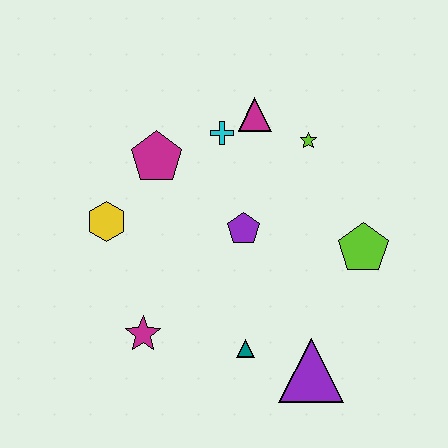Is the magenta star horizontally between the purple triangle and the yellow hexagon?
Yes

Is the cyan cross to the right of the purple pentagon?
No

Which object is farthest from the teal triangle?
The magenta triangle is farthest from the teal triangle.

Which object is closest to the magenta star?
The teal triangle is closest to the magenta star.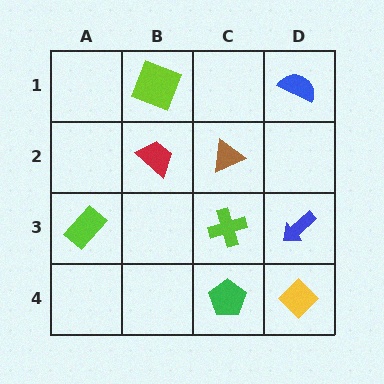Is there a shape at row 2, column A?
No, that cell is empty.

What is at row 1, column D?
A blue semicircle.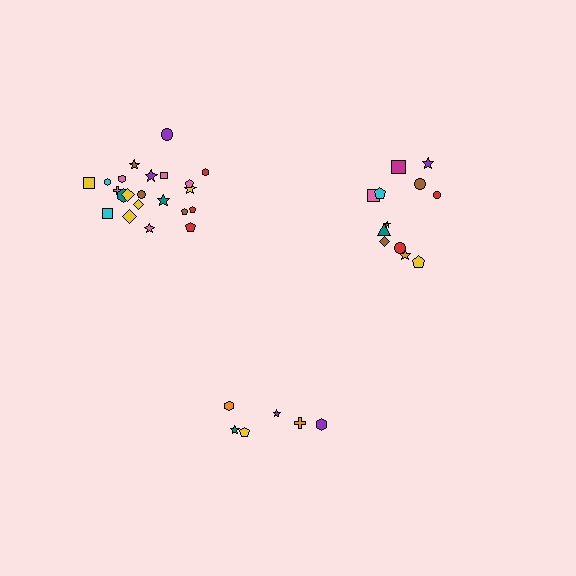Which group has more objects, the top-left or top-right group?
The top-left group.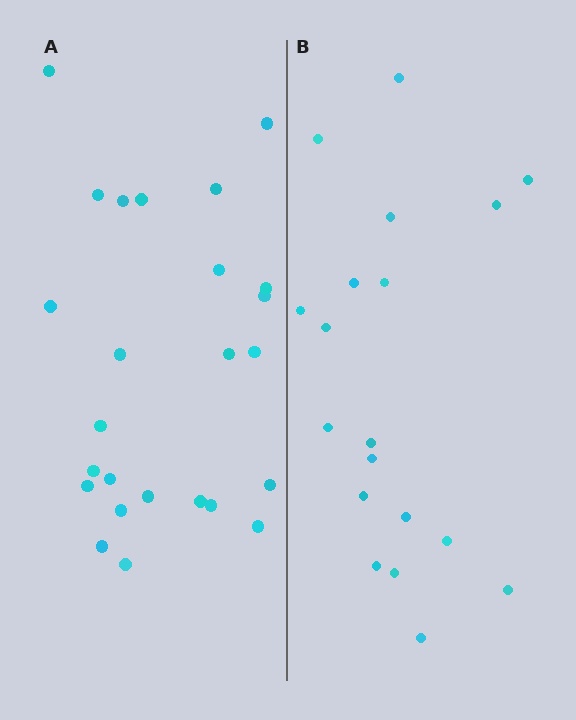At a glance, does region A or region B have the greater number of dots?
Region A (the left region) has more dots.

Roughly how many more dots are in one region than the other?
Region A has about 6 more dots than region B.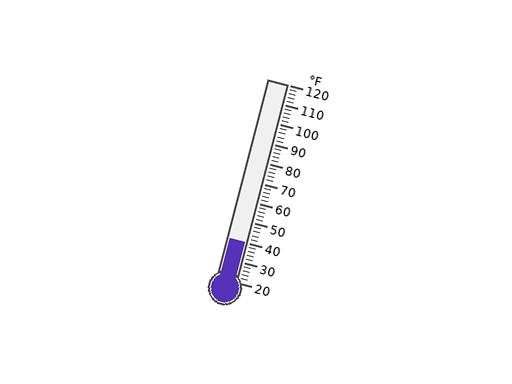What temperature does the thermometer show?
The thermometer shows approximately 40°F.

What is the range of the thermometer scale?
The thermometer scale ranges from 20°F to 120°F.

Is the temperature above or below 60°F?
The temperature is below 60°F.